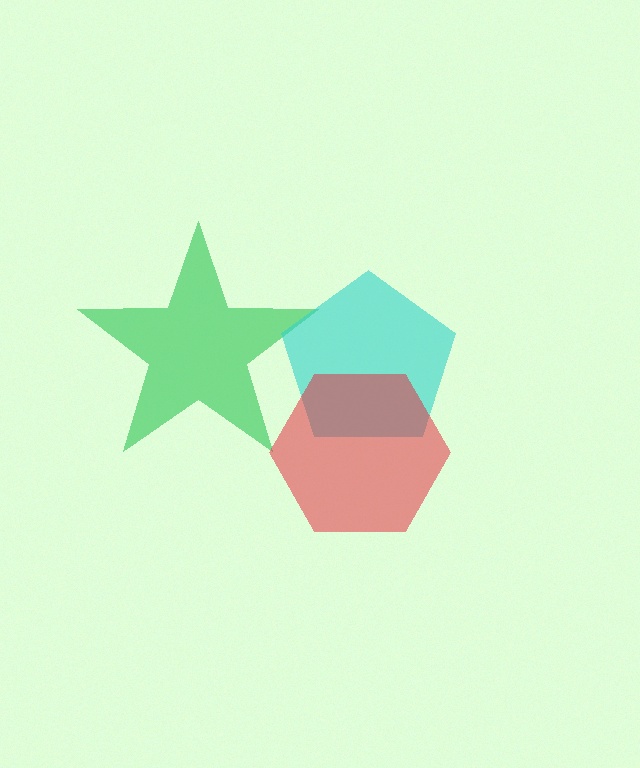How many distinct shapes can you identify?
There are 3 distinct shapes: a green star, a cyan pentagon, a red hexagon.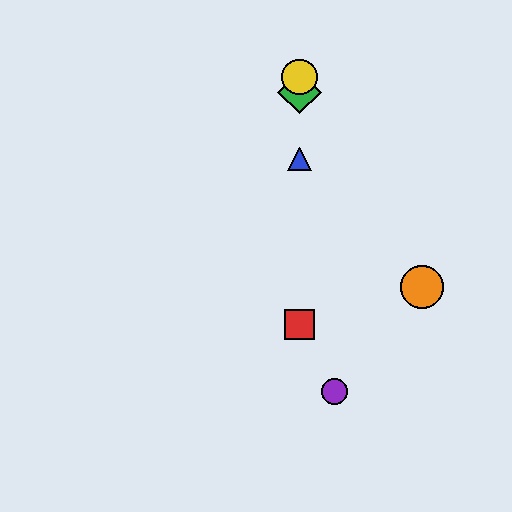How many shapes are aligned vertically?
4 shapes (the red square, the blue triangle, the green diamond, the yellow circle) are aligned vertically.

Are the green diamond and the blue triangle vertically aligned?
Yes, both are at x≈299.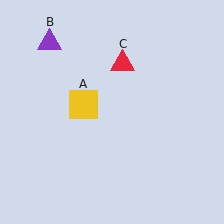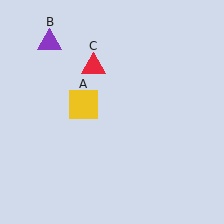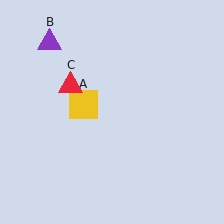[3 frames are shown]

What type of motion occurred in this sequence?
The red triangle (object C) rotated counterclockwise around the center of the scene.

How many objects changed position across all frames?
1 object changed position: red triangle (object C).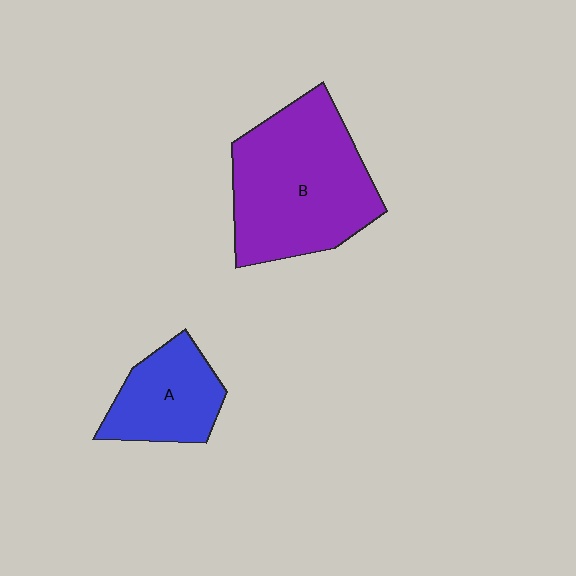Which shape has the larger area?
Shape B (purple).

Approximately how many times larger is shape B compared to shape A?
Approximately 2.0 times.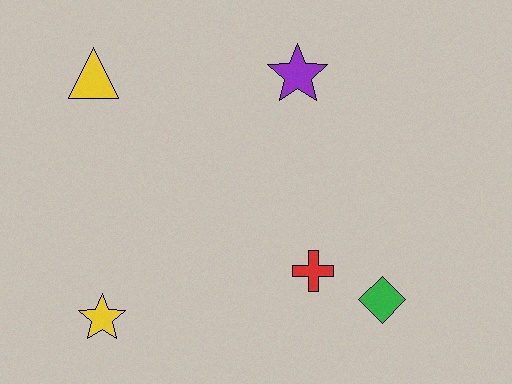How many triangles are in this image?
There is 1 triangle.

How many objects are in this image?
There are 5 objects.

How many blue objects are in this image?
There are no blue objects.